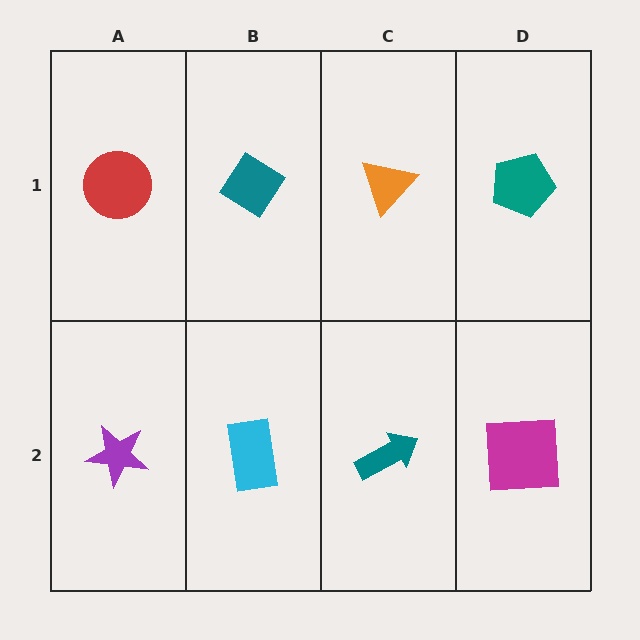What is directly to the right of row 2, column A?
A cyan rectangle.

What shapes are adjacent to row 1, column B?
A cyan rectangle (row 2, column B), a red circle (row 1, column A), an orange triangle (row 1, column C).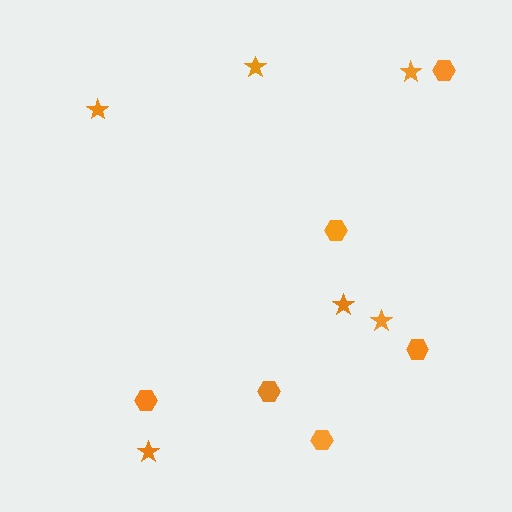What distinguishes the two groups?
There are 2 groups: one group of stars (6) and one group of hexagons (6).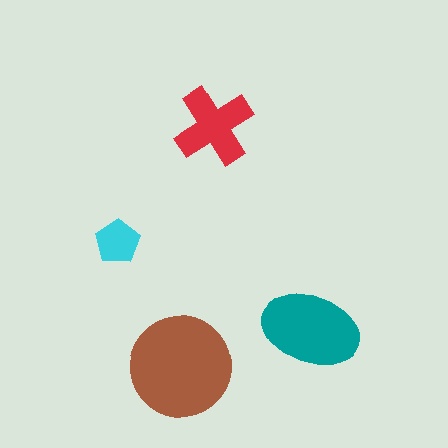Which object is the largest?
The brown circle.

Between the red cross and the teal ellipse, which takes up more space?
The teal ellipse.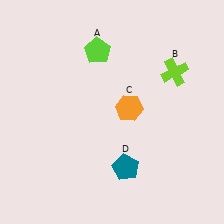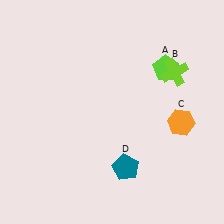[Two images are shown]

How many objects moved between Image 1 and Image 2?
2 objects moved between the two images.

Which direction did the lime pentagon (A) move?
The lime pentagon (A) moved right.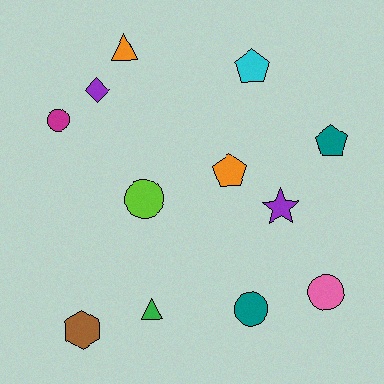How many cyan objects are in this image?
There is 1 cyan object.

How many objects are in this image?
There are 12 objects.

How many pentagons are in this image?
There are 3 pentagons.